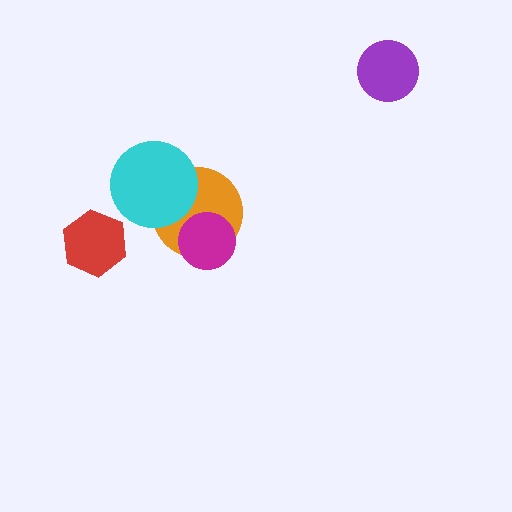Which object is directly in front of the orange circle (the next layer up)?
The magenta circle is directly in front of the orange circle.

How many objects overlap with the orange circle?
2 objects overlap with the orange circle.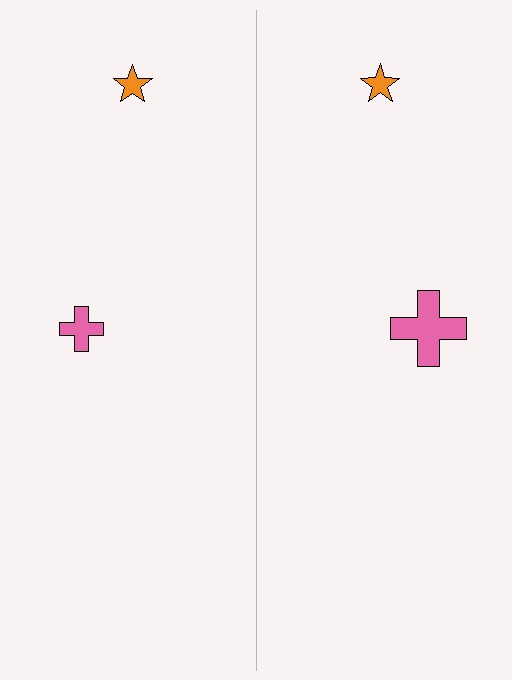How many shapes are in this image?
There are 4 shapes in this image.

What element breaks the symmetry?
The pink cross on the right side has a different size than its mirror counterpart.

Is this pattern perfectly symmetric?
No, the pattern is not perfectly symmetric. The pink cross on the right side has a different size than its mirror counterpart.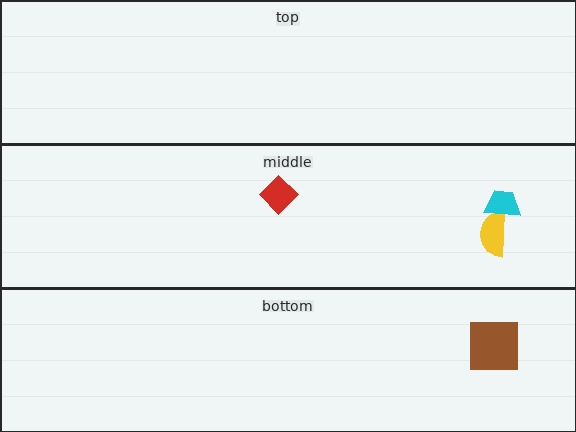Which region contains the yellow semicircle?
The middle region.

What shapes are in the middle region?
The yellow semicircle, the cyan trapezoid, the red diamond.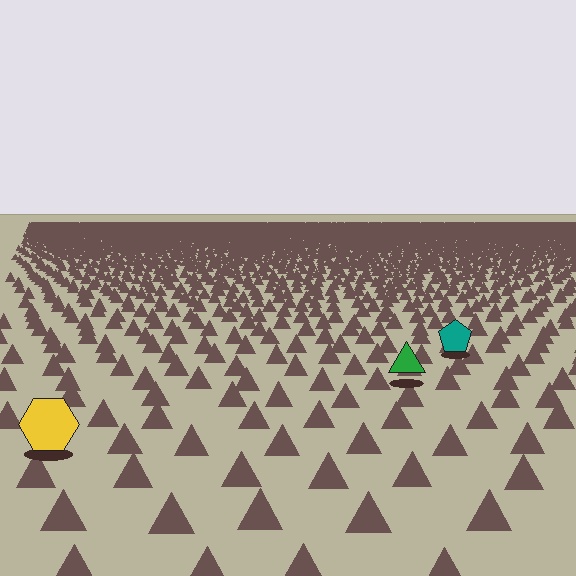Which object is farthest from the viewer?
The teal pentagon is farthest from the viewer. It appears smaller and the ground texture around it is denser.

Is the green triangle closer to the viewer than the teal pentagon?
Yes. The green triangle is closer — you can tell from the texture gradient: the ground texture is coarser near it.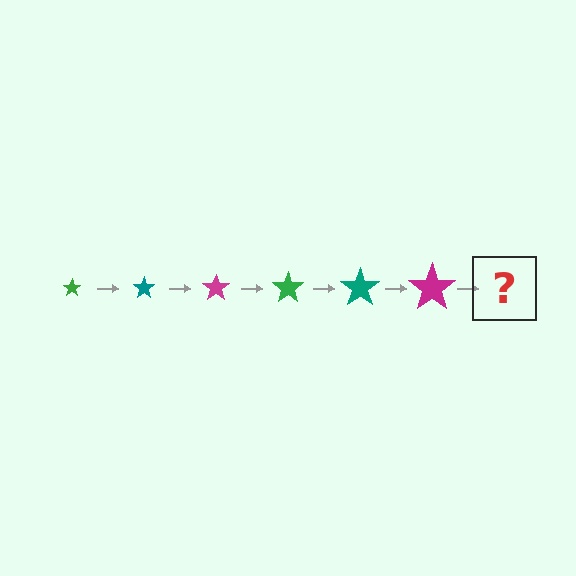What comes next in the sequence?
The next element should be a green star, larger than the previous one.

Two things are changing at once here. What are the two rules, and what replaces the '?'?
The two rules are that the star grows larger each step and the color cycles through green, teal, and magenta. The '?' should be a green star, larger than the previous one.